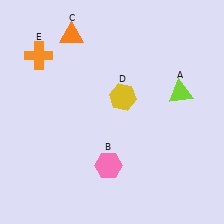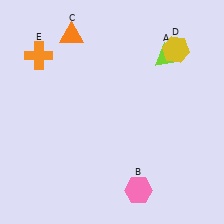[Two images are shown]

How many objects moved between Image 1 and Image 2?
3 objects moved between the two images.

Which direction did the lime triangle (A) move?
The lime triangle (A) moved up.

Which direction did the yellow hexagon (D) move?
The yellow hexagon (D) moved right.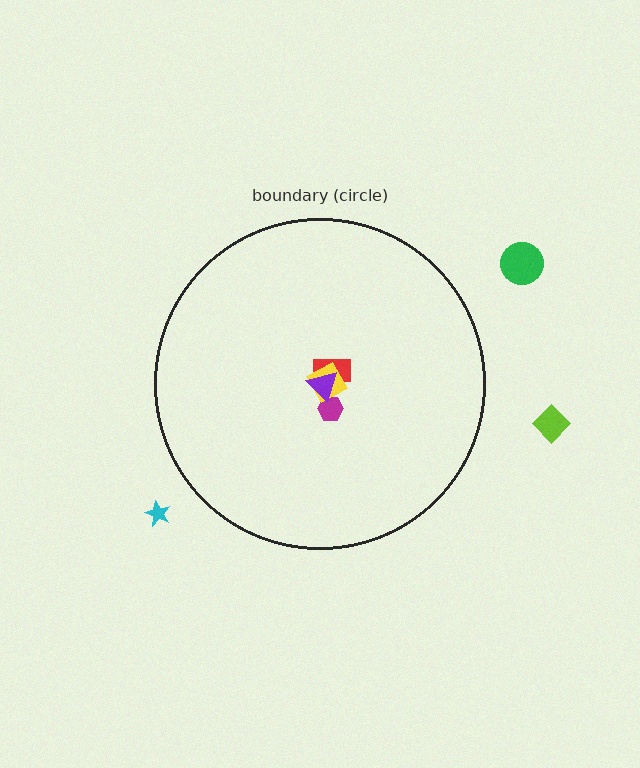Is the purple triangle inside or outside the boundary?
Inside.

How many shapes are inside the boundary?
4 inside, 3 outside.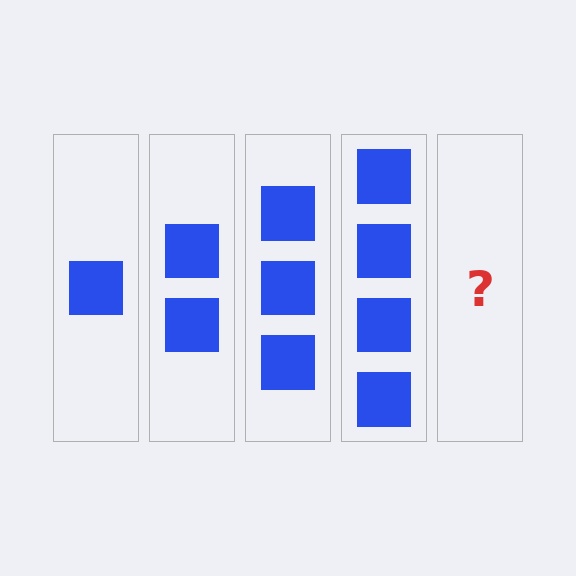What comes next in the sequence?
The next element should be 5 squares.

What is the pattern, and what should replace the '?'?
The pattern is that each step adds one more square. The '?' should be 5 squares.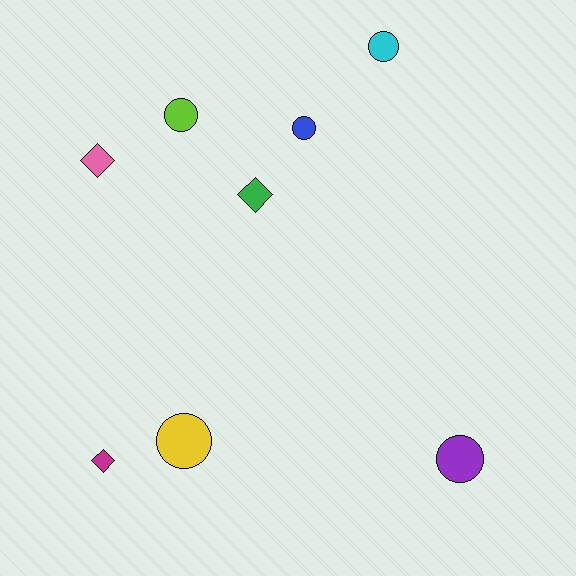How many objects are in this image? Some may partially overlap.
There are 8 objects.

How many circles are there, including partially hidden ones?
There are 5 circles.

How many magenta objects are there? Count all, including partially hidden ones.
There is 1 magenta object.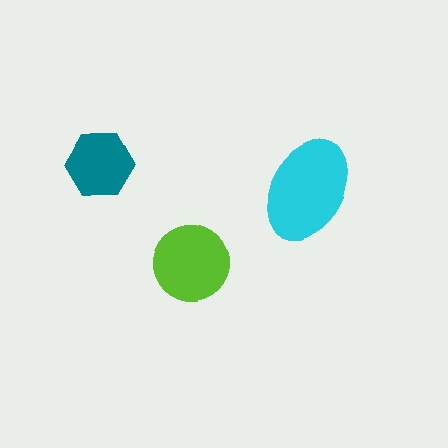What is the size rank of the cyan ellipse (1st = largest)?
1st.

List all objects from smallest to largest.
The teal hexagon, the lime circle, the cyan ellipse.